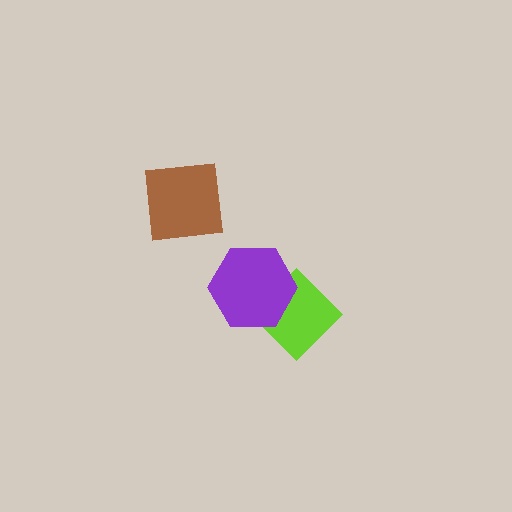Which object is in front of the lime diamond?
The purple hexagon is in front of the lime diamond.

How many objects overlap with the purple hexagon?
1 object overlaps with the purple hexagon.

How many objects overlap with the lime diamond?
1 object overlaps with the lime diamond.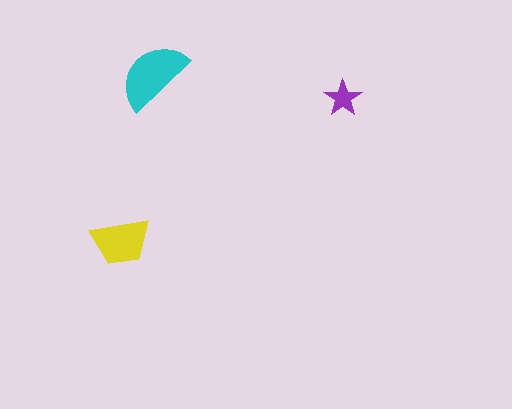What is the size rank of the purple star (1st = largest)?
3rd.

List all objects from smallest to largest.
The purple star, the yellow trapezoid, the cyan semicircle.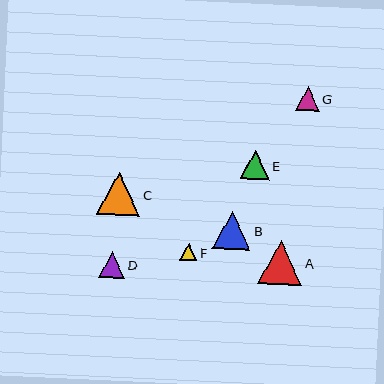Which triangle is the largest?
Triangle A is the largest with a size of approximately 44 pixels.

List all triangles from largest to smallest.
From largest to smallest: A, C, B, E, D, G, F.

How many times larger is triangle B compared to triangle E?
Triangle B is approximately 1.3 times the size of triangle E.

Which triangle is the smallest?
Triangle F is the smallest with a size of approximately 17 pixels.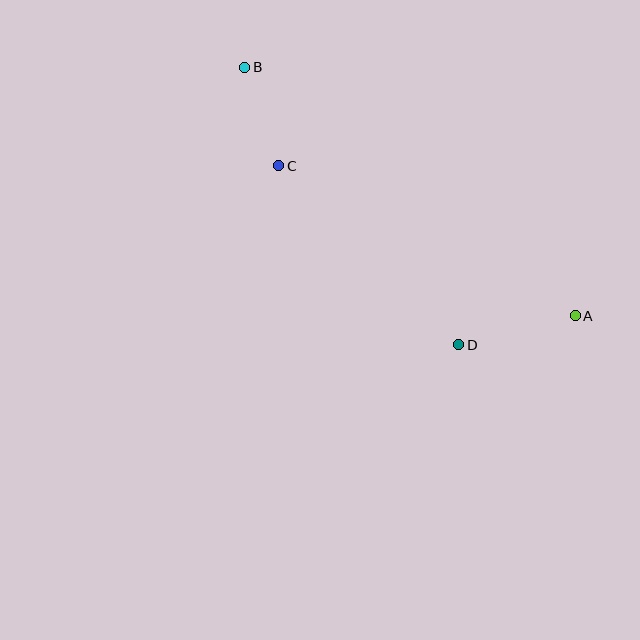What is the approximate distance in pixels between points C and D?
The distance between C and D is approximately 254 pixels.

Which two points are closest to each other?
Points B and C are closest to each other.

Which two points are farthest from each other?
Points A and B are farthest from each other.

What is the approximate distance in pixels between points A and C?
The distance between A and C is approximately 332 pixels.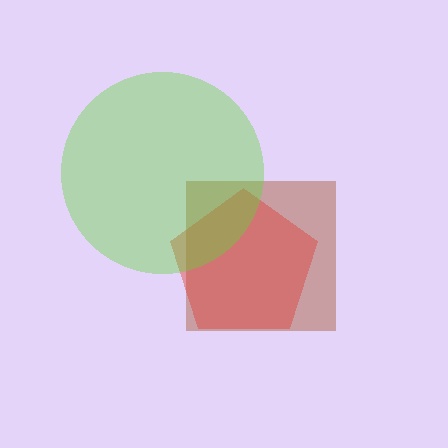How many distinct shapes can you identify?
There are 3 distinct shapes: a brown square, a red pentagon, a lime circle.